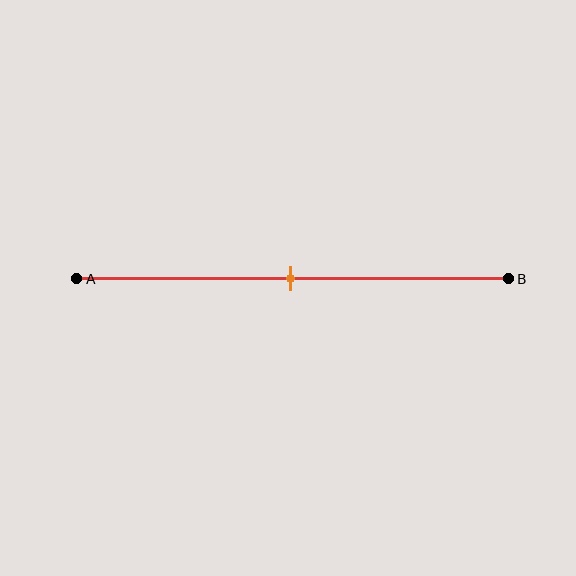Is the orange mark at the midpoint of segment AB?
Yes, the mark is approximately at the midpoint.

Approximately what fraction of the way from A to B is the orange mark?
The orange mark is approximately 50% of the way from A to B.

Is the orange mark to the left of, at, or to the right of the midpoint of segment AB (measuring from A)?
The orange mark is approximately at the midpoint of segment AB.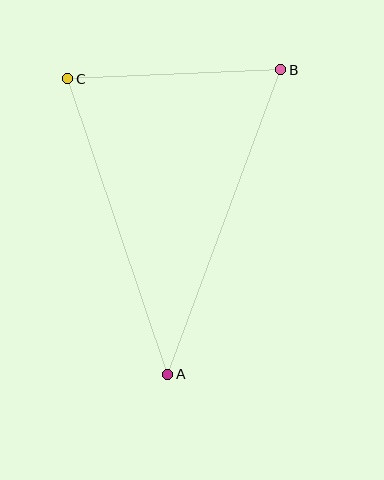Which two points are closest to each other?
Points B and C are closest to each other.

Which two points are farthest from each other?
Points A and B are farthest from each other.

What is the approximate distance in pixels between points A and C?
The distance between A and C is approximately 312 pixels.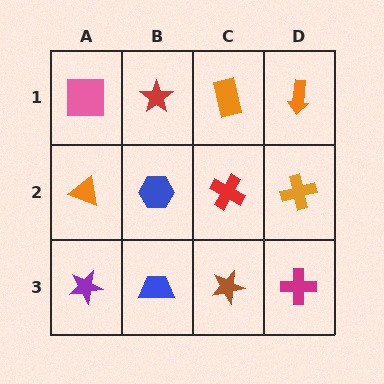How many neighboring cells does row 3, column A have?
2.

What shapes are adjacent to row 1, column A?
An orange triangle (row 2, column A), a red star (row 1, column B).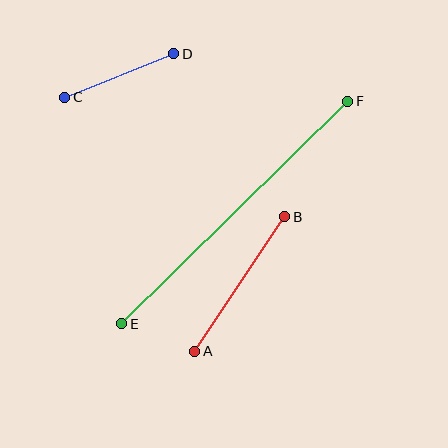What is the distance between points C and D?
The distance is approximately 118 pixels.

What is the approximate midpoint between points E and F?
The midpoint is at approximately (235, 212) pixels.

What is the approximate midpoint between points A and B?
The midpoint is at approximately (240, 284) pixels.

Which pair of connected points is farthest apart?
Points E and F are farthest apart.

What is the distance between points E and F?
The distance is approximately 317 pixels.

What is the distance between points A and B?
The distance is approximately 162 pixels.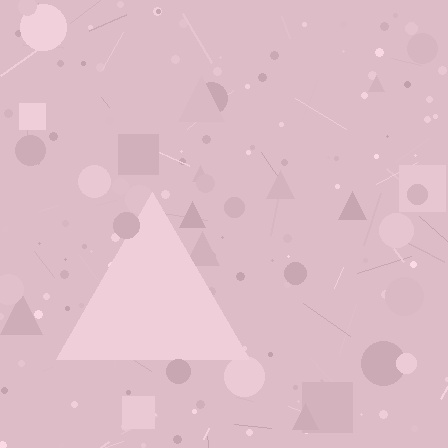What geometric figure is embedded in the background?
A triangle is embedded in the background.